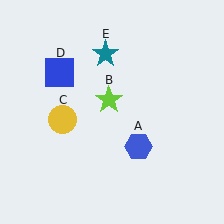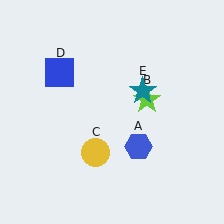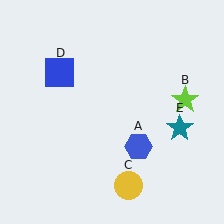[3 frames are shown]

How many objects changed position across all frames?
3 objects changed position: lime star (object B), yellow circle (object C), teal star (object E).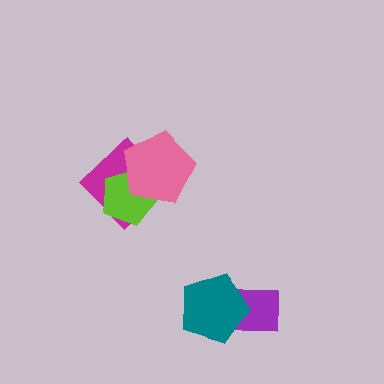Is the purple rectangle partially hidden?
Yes, it is partially covered by another shape.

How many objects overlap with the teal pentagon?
1 object overlaps with the teal pentagon.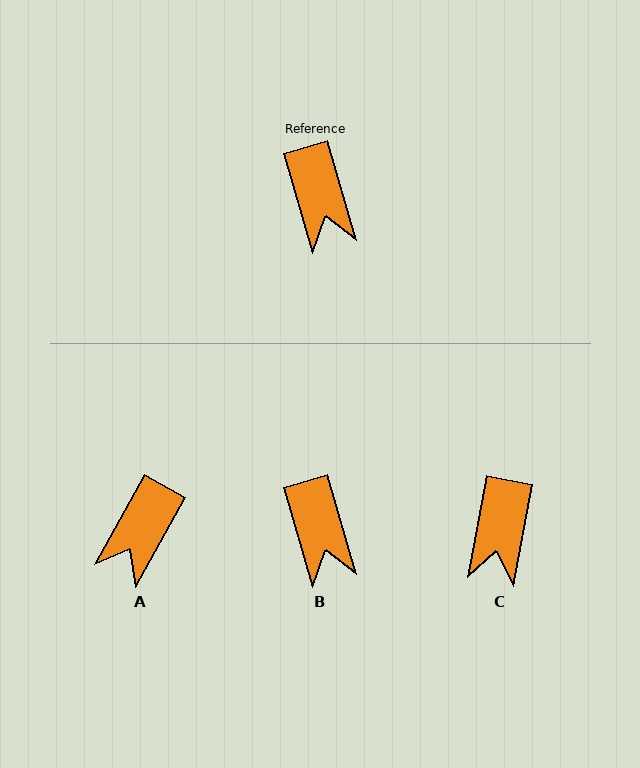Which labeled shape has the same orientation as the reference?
B.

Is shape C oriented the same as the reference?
No, it is off by about 27 degrees.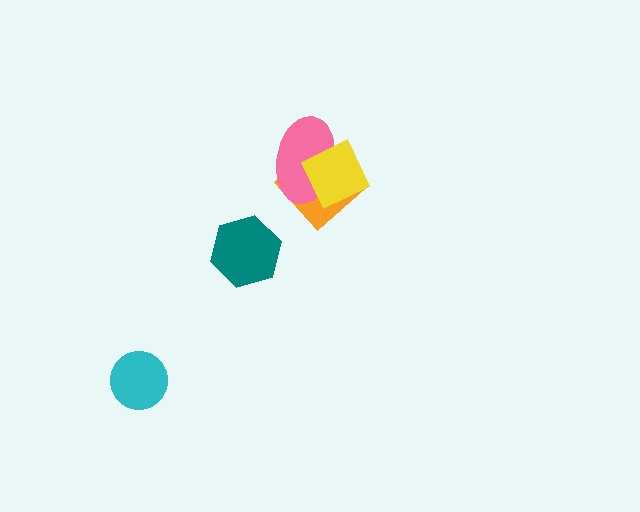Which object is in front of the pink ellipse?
The yellow square is in front of the pink ellipse.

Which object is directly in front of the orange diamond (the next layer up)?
The pink ellipse is directly in front of the orange diamond.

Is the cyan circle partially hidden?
No, no other shape covers it.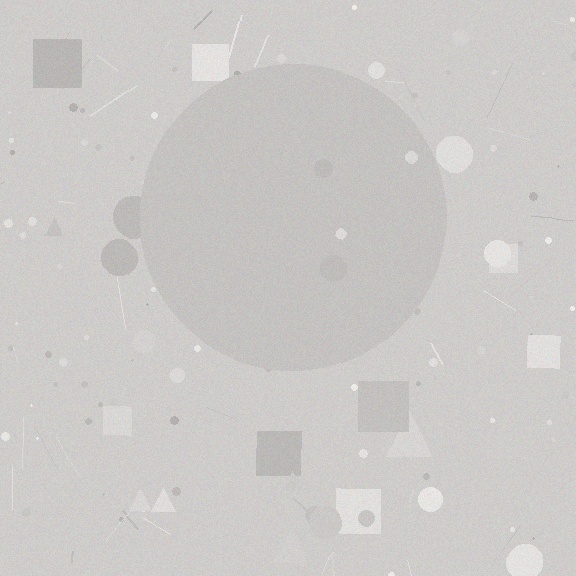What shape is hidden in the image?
A circle is hidden in the image.